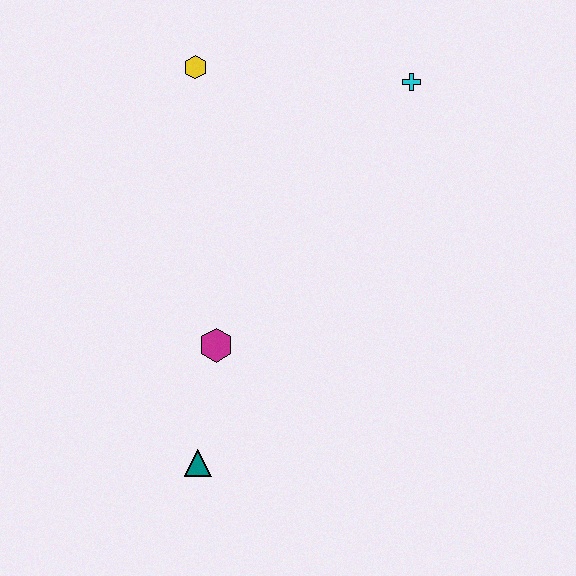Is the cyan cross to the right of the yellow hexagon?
Yes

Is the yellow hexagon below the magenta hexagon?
No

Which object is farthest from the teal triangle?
The cyan cross is farthest from the teal triangle.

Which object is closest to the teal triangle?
The magenta hexagon is closest to the teal triangle.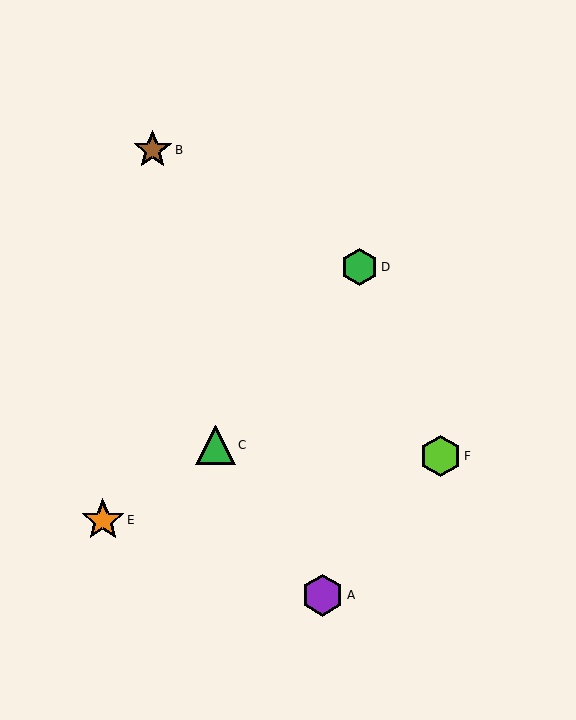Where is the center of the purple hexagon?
The center of the purple hexagon is at (323, 595).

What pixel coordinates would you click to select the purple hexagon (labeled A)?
Click at (323, 595) to select the purple hexagon A.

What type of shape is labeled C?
Shape C is a green triangle.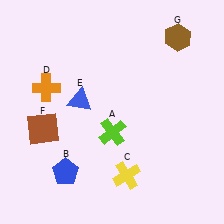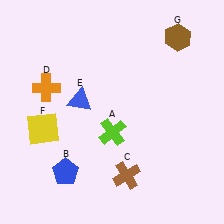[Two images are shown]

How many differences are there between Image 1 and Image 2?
There are 2 differences between the two images.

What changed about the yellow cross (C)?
In Image 1, C is yellow. In Image 2, it changed to brown.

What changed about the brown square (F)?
In Image 1, F is brown. In Image 2, it changed to yellow.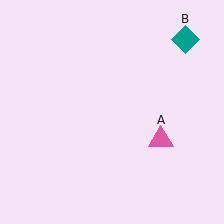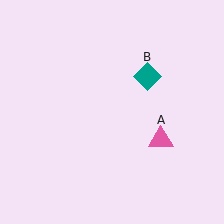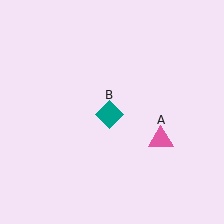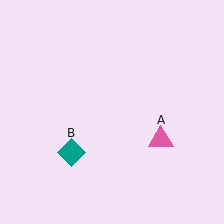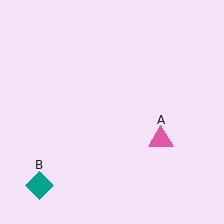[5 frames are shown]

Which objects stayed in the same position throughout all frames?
Pink triangle (object A) remained stationary.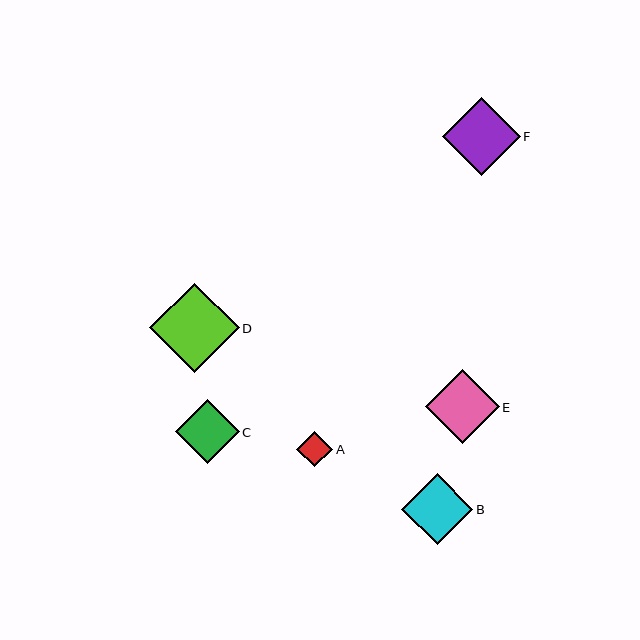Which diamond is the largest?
Diamond D is the largest with a size of approximately 90 pixels.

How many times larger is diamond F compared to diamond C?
Diamond F is approximately 1.2 times the size of diamond C.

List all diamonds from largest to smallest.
From largest to smallest: D, F, E, B, C, A.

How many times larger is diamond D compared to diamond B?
Diamond D is approximately 1.3 times the size of diamond B.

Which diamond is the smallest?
Diamond A is the smallest with a size of approximately 36 pixels.